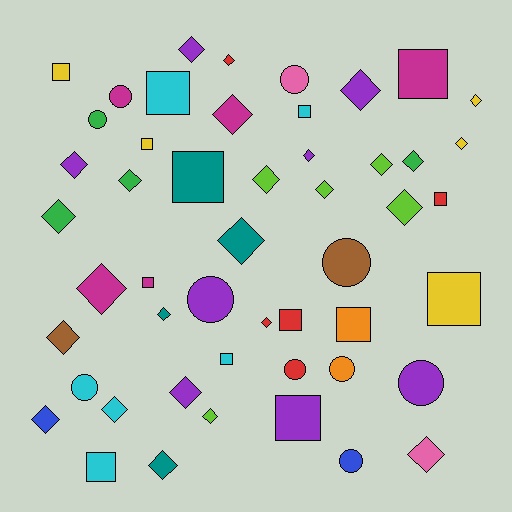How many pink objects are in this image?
There are 2 pink objects.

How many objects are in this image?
There are 50 objects.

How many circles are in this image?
There are 10 circles.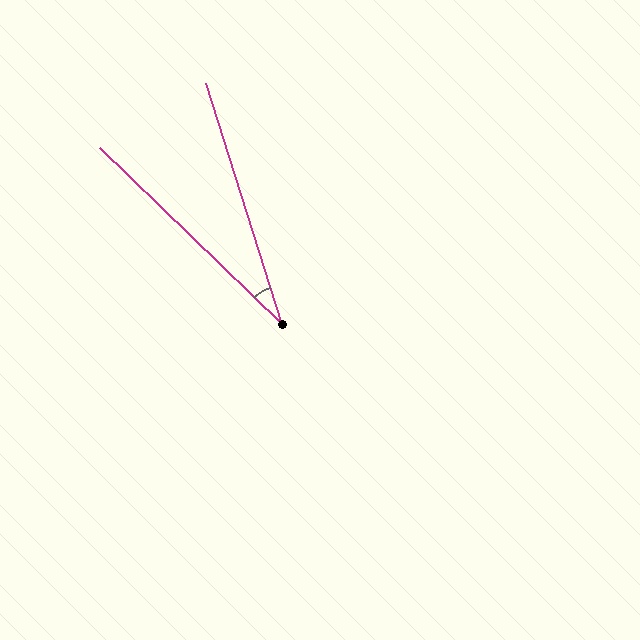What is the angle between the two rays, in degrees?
Approximately 28 degrees.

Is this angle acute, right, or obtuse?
It is acute.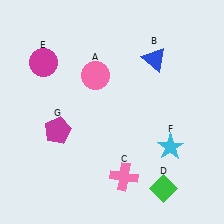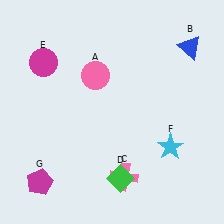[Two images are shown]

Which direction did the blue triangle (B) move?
The blue triangle (B) moved right.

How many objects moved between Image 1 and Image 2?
3 objects moved between the two images.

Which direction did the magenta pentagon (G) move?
The magenta pentagon (G) moved down.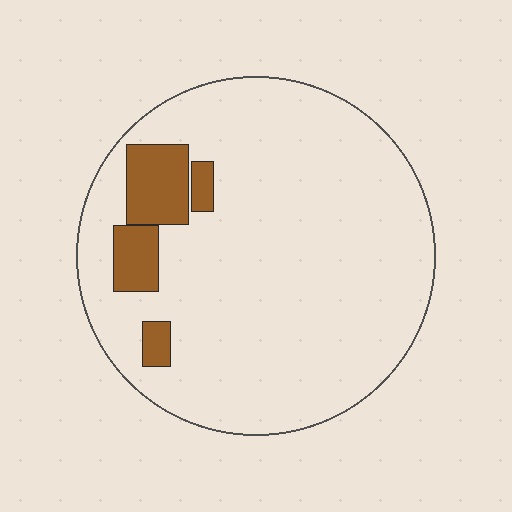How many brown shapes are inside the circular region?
4.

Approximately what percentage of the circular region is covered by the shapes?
Approximately 10%.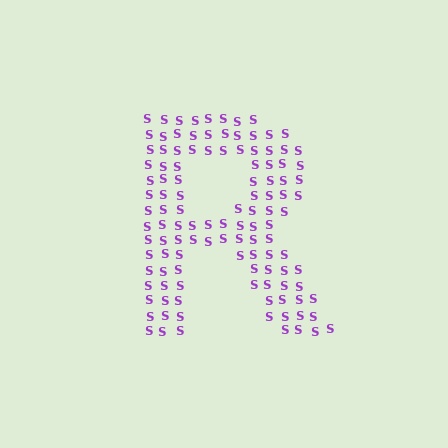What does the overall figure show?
The overall figure shows the letter R.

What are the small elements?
The small elements are letter S's.